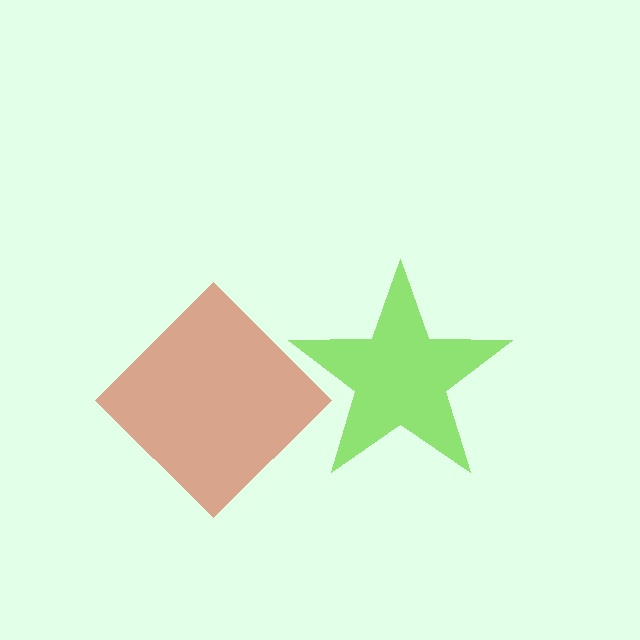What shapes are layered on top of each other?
The layered shapes are: a lime star, a red diamond.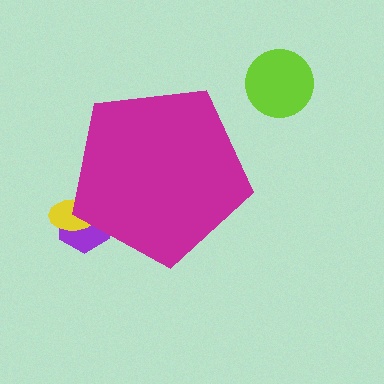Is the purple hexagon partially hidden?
Yes, the purple hexagon is partially hidden behind the magenta pentagon.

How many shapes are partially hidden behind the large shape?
2 shapes are partially hidden.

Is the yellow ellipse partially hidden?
Yes, the yellow ellipse is partially hidden behind the magenta pentagon.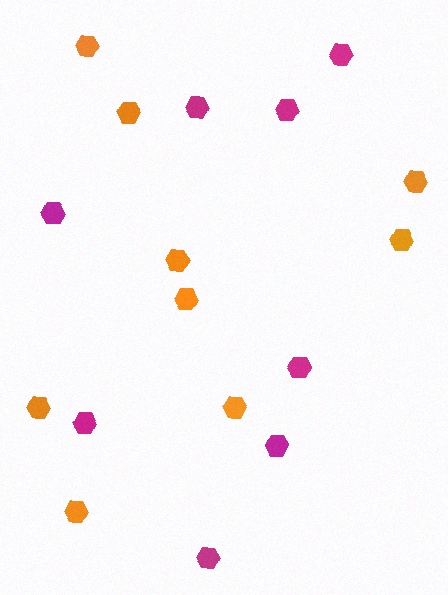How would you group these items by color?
There are 2 groups: one group of magenta hexagons (8) and one group of orange hexagons (9).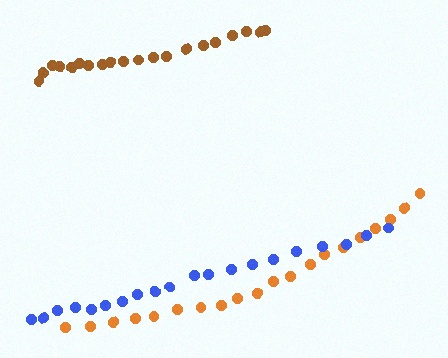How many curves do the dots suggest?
There are 3 distinct paths.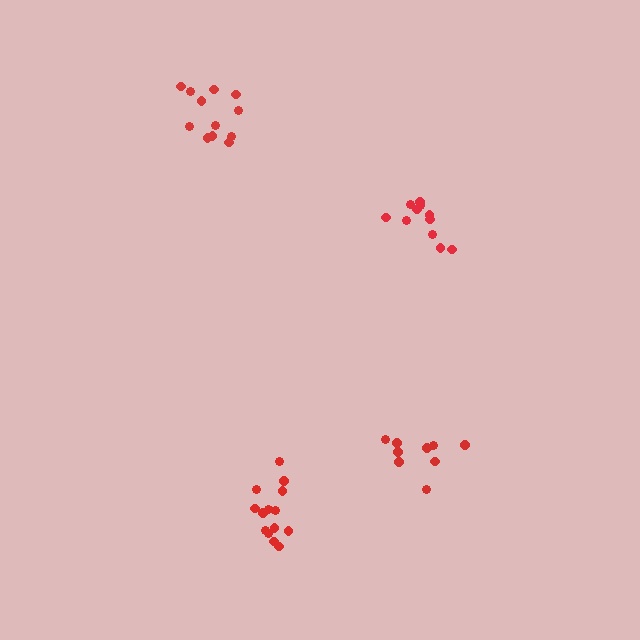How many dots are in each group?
Group 1: 14 dots, Group 2: 11 dots, Group 3: 12 dots, Group 4: 9 dots (46 total).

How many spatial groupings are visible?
There are 4 spatial groupings.